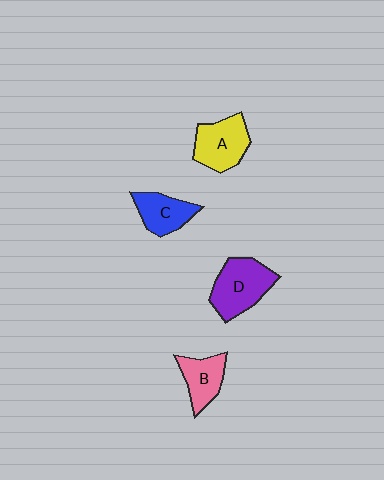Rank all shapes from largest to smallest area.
From largest to smallest: D (purple), A (yellow), C (blue), B (pink).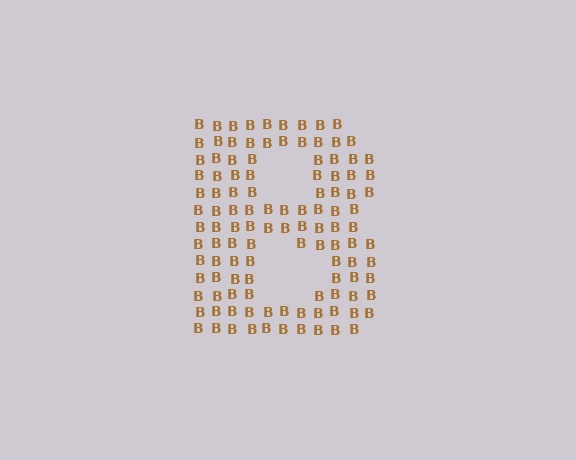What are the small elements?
The small elements are letter B's.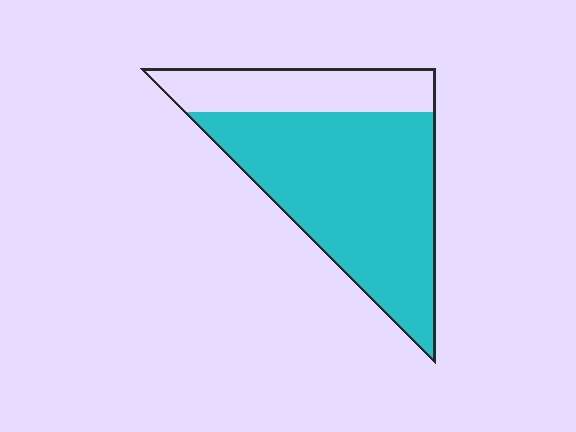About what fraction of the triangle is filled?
About three quarters (3/4).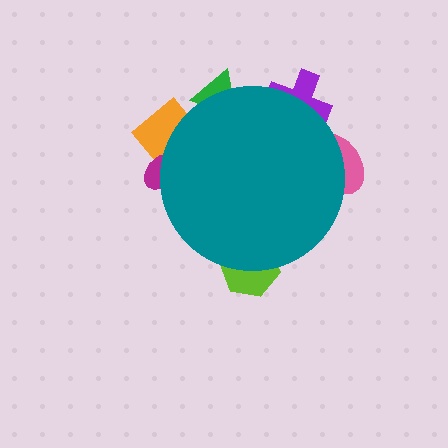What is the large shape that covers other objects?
A teal circle.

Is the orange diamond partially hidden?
Yes, the orange diamond is partially hidden behind the teal circle.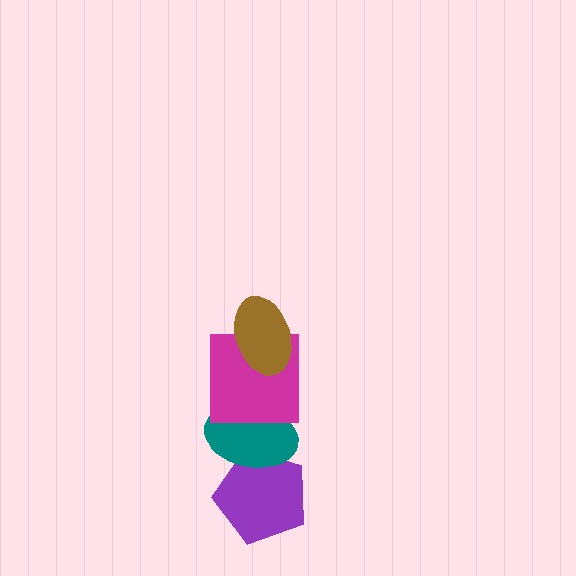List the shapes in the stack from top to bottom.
From top to bottom: the brown ellipse, the magenta square, the teal ellipse, the purple pentagon.